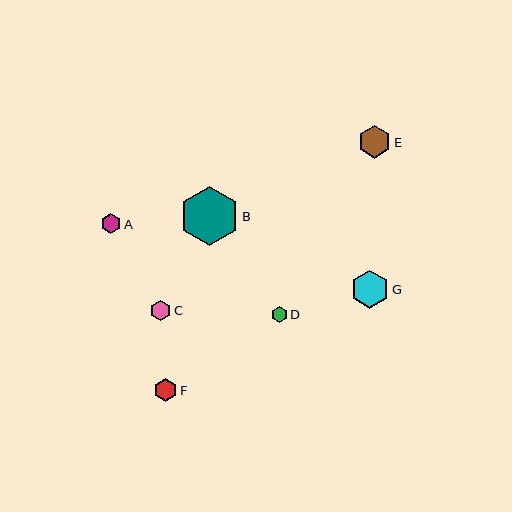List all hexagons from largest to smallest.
From largest to smallest: B, G, E, F, C, A, D.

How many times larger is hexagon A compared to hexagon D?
Hexagon A is approximately 1.2 times the size of hexagon D.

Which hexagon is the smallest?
Hexagon D is the smallest with a size of approximately 16 pixels.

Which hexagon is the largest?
Hexagon B is the largest with a size of approximately 59 pixels.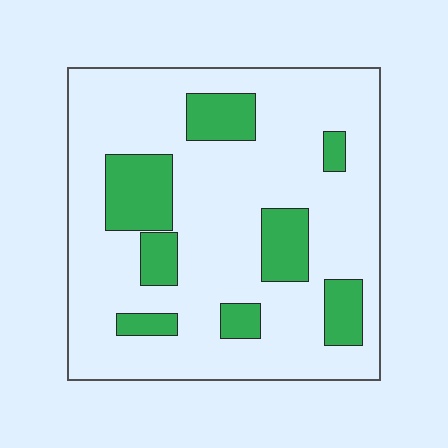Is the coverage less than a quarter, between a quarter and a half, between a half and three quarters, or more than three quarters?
Less than a quarter.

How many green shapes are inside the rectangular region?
8.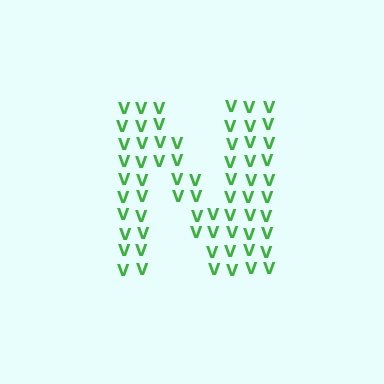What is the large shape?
The large shape is the letter N.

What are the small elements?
The small elements are letter V's.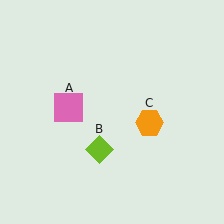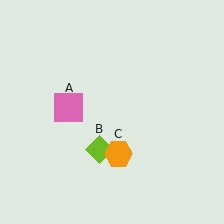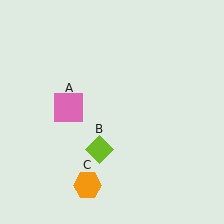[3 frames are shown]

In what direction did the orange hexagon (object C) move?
The orange hexagon (object C) moved down and to the left.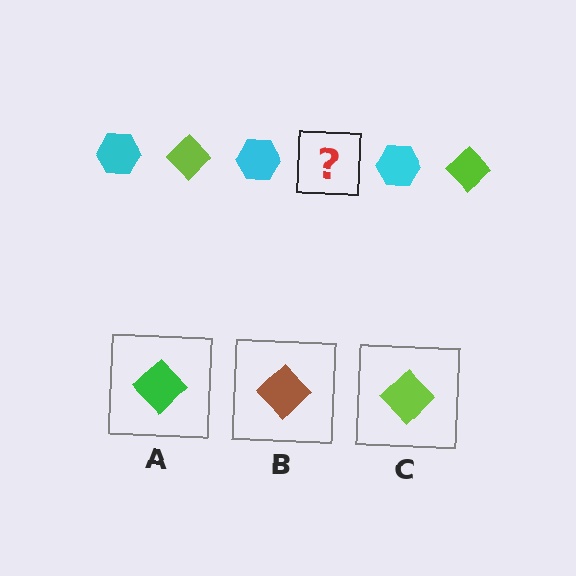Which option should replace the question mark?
Option C.